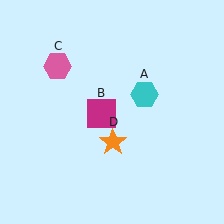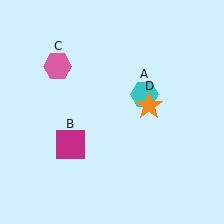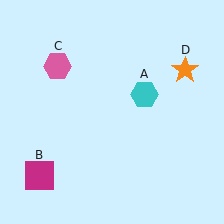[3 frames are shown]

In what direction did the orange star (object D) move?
The orange star (object D) moved up and to the right.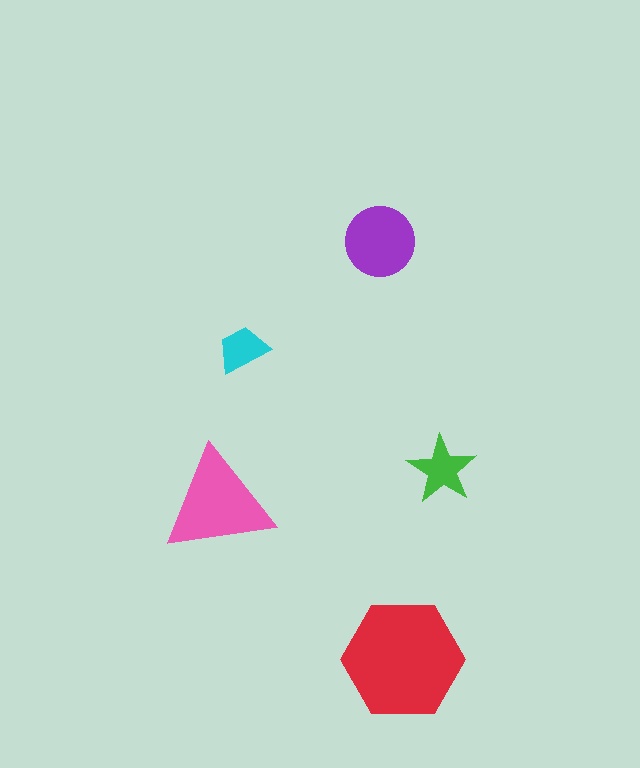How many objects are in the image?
There are 5 objects in the image.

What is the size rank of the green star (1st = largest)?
4th.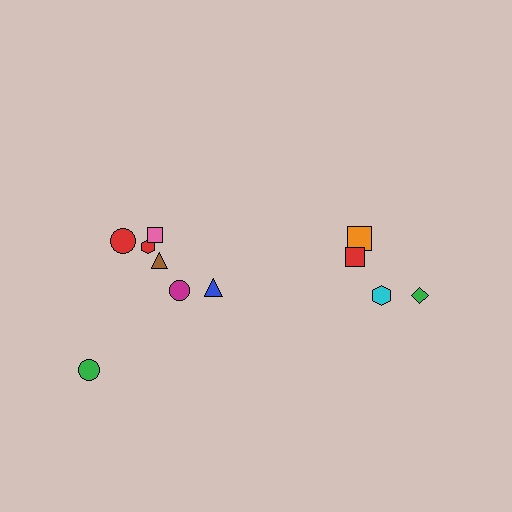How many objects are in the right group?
There are 4 objects.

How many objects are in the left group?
There are 7 objects.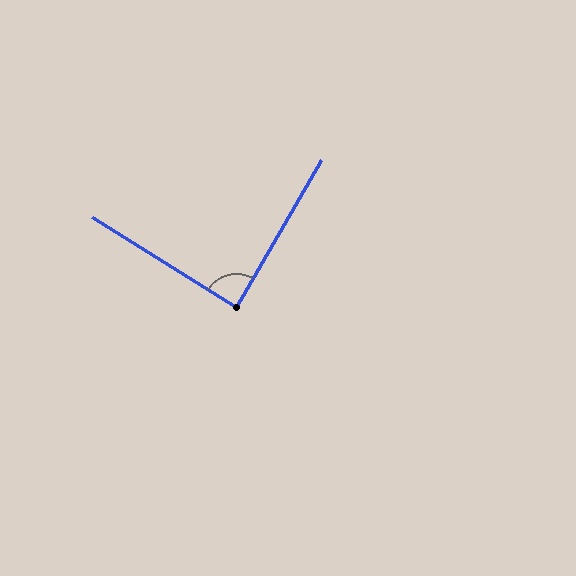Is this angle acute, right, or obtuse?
It is approximately a right angle.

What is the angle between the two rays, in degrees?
Approximately 88 degrees.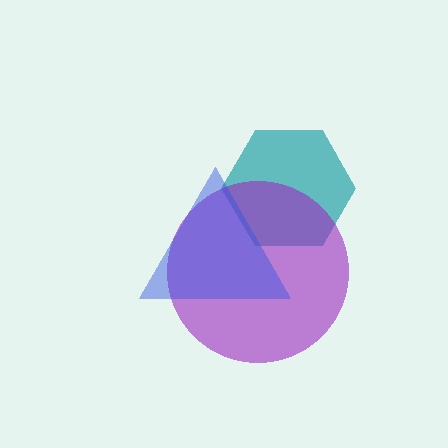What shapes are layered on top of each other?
The layered shapes are: a teal hexagon, a purple circle, a blue triangle.